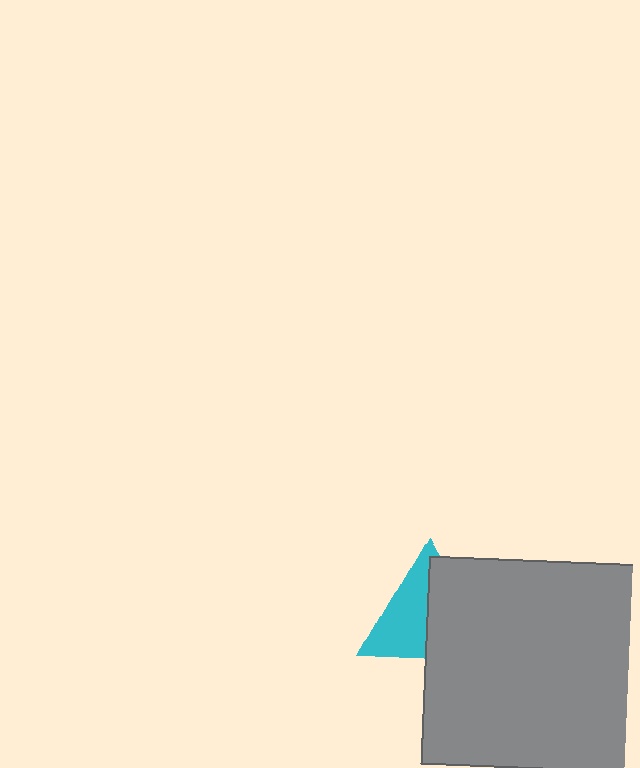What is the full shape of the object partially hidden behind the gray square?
The partially hidden object is a cyan triangle.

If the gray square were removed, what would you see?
You would see the complete cyan triangle.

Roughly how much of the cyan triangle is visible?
About half of it is visible (roughly 50%).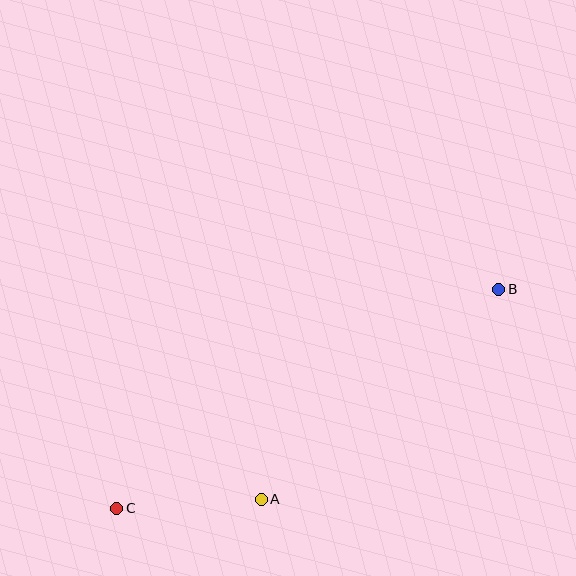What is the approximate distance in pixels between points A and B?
The distance between A and B is approximately 317 pixels.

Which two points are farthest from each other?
Points B and C are farthest from each other.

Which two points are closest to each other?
Points A and C are closest to each other.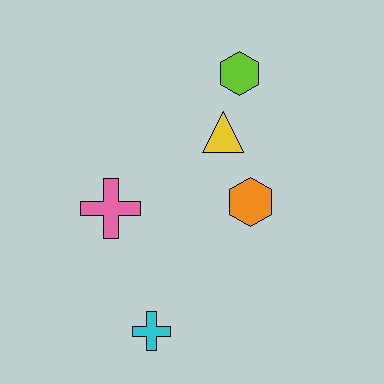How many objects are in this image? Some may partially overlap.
There are 5 objects.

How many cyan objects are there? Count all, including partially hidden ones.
There is 1 cyan object.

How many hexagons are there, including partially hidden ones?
There are 2 hexagons.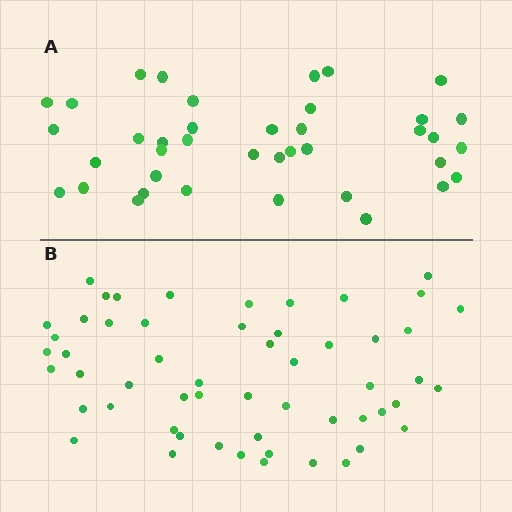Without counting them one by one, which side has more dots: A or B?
Region B (the bottom region) has more dots.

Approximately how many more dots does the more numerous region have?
Region B has approximately 15 more dots than region A.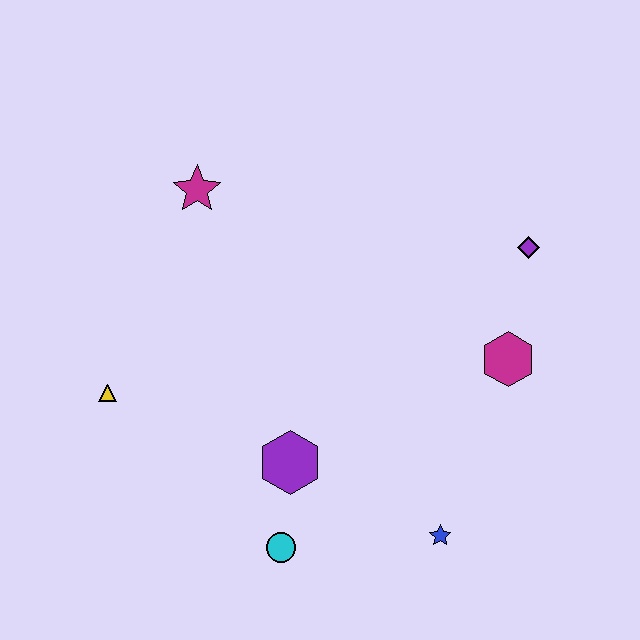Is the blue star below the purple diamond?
Yes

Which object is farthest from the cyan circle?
The purple diamond is farthest from the cyan circle.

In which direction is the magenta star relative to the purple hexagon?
The magenta star is above the purple hexagon.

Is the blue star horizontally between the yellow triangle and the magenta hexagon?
Yes